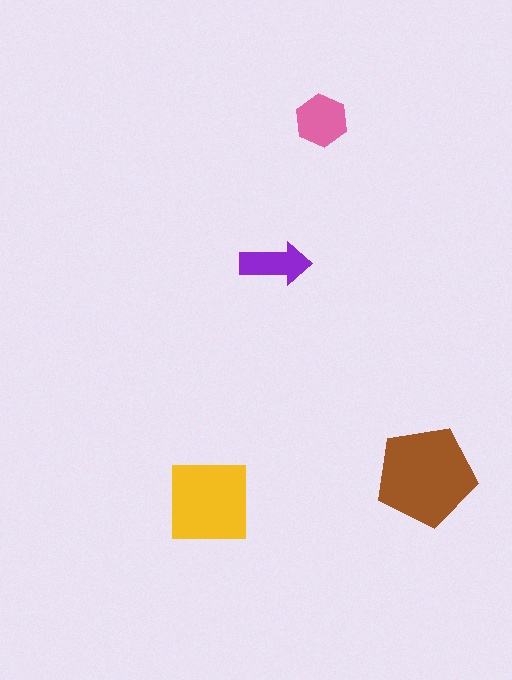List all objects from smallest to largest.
The purple arrow, the pink hexagon, the yellow square, the brown pentagon.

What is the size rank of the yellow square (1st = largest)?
2nd.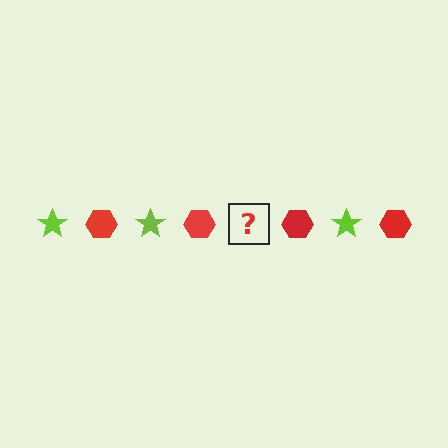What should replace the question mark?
The question mark should be replaced with a lime star.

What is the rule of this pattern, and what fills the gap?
The rule is that the pattern alternates between lime star and red hexagon. The gap should be filled with a lime star.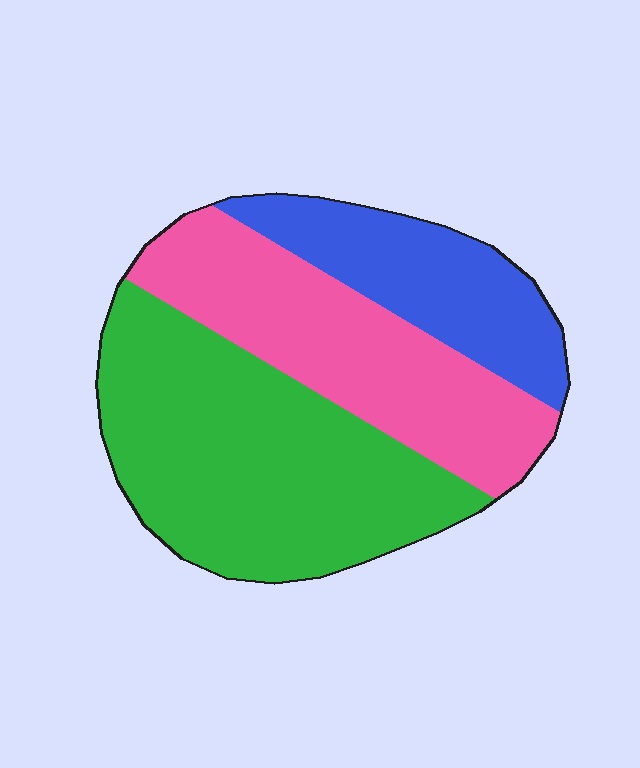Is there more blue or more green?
Green.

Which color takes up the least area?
Blue, at roughly 20%.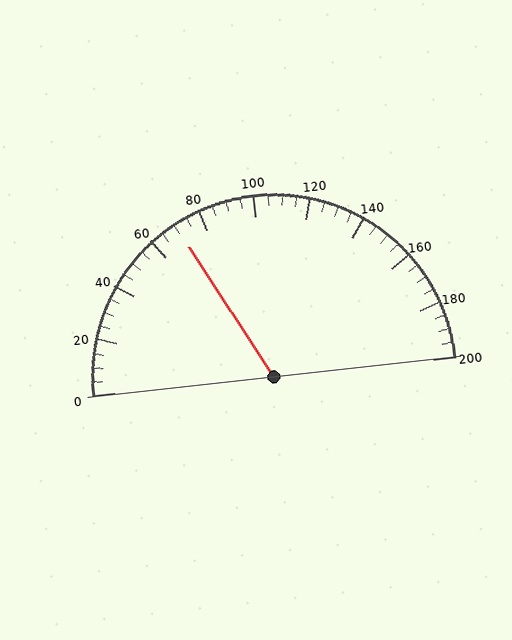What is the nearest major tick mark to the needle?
The nearest major tick mark is 80.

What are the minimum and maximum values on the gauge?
The gauge ranges from 0 to 200.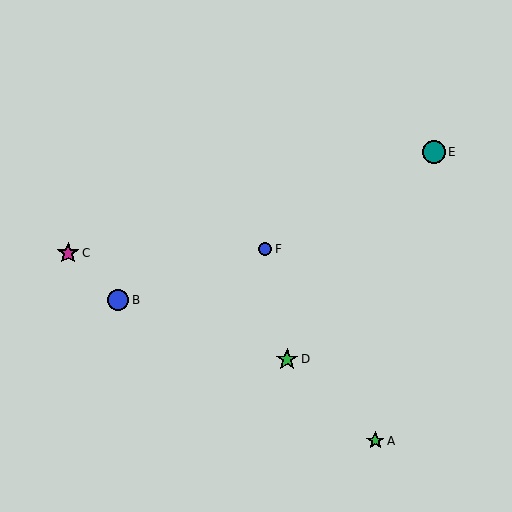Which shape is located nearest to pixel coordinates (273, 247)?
The blue circle (labeled F) at (265, 249) is nearest to that location.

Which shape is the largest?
The teal circle (labeled E) is the largest.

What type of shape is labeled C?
Shape C is a magenta star.